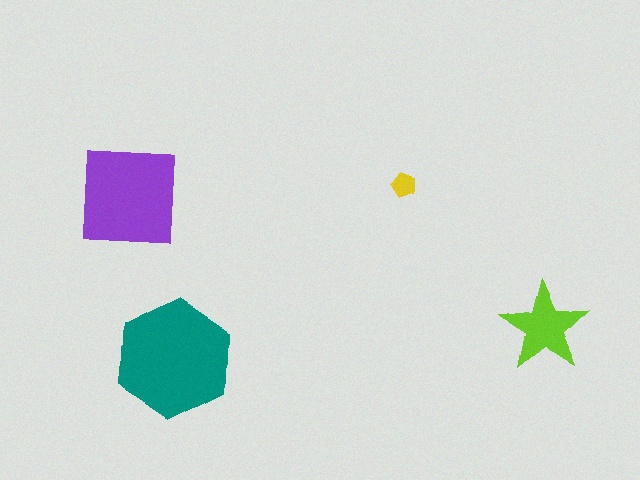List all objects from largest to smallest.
The teal hexagon, the purple square, the lime star, the yellow pentagon.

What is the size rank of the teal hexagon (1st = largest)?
1st.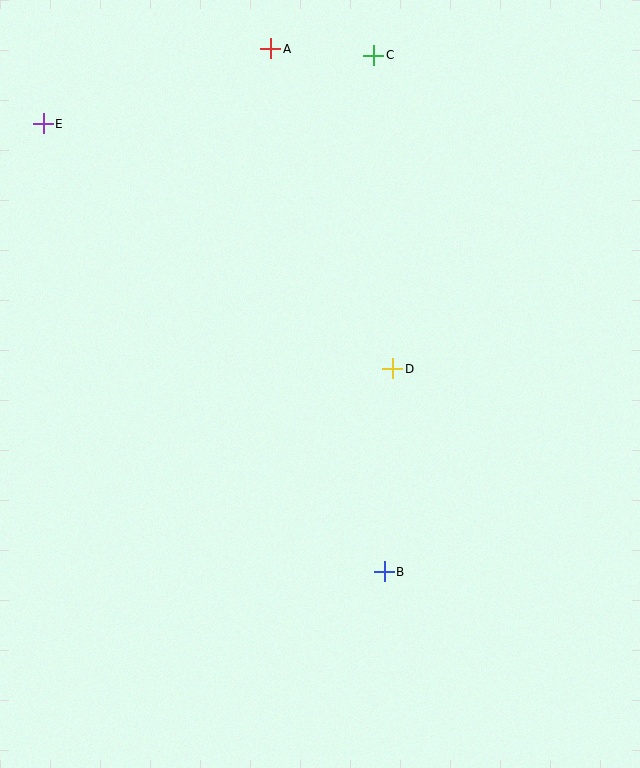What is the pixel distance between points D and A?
The distance between D and A is 343 pixels.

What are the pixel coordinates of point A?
Point A is at (271, 49).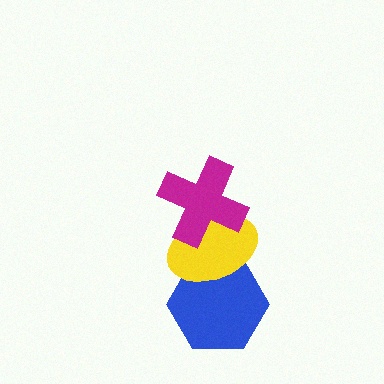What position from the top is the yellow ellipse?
The yellow ellipse is 2nd from the top.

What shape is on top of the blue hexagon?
The yellow ellipse is on top of the blue hexagon.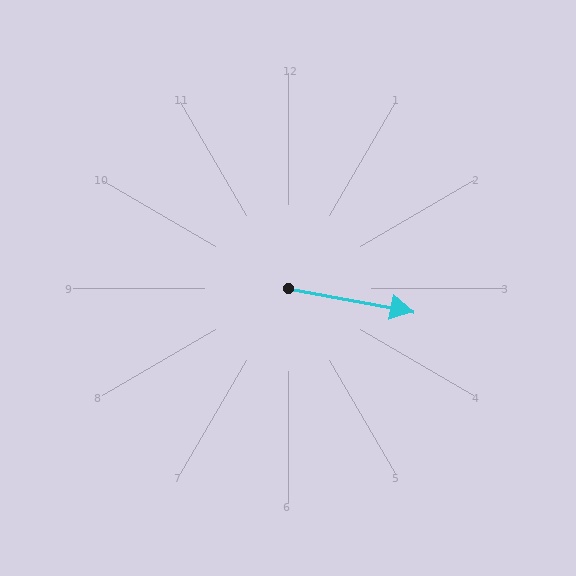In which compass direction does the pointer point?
East.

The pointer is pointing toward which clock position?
Roughly 3 o'clock.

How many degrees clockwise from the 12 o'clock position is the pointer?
Approximately 100 degrees.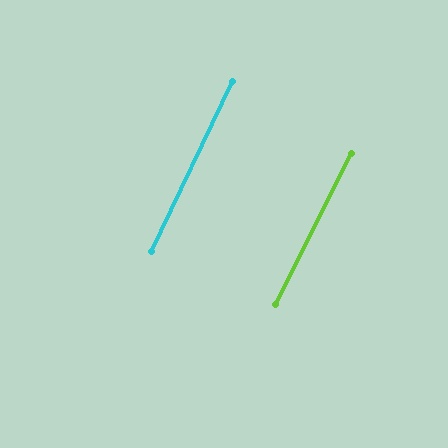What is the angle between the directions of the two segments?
Approximately 1 degree.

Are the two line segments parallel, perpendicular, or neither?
Parallel — their directions differ by only 1.3°.